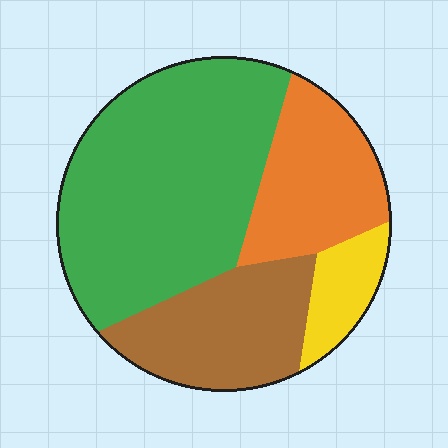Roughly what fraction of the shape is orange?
Orange covers around 20% of the shape.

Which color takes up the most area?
Green, at roughly 50%.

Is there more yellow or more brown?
Brown.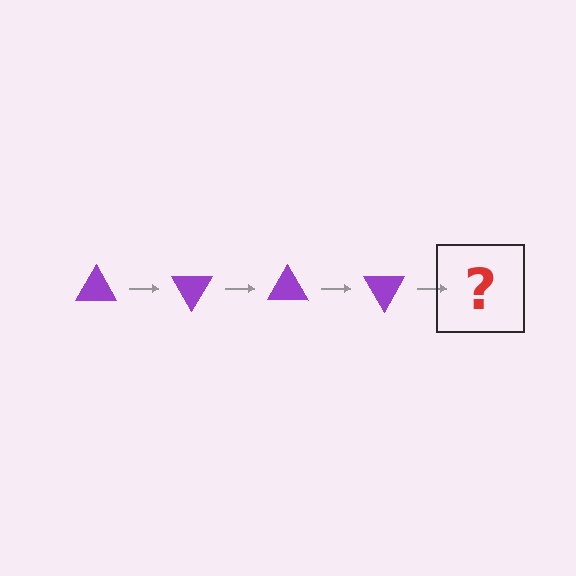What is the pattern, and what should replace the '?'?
The pattern is that the triangle rotates 60 degrees each step. The '?' should be a purple triangle rotated 240 degrees.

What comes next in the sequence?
The next element should be a purple triangle rotated 240 degrees.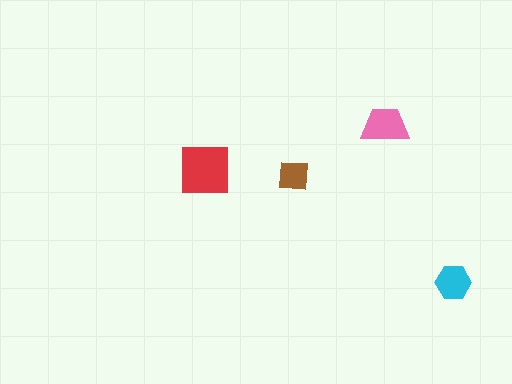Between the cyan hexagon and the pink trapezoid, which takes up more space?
The pink trapezoid.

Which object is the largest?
The red square.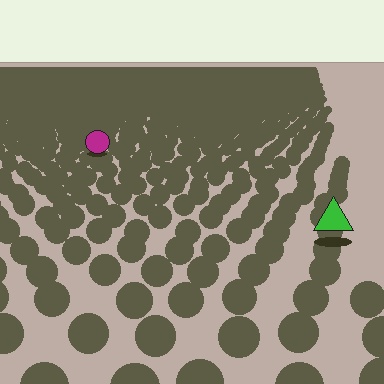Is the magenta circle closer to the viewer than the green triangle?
No. The green triangle is closer — you can tell from the texture gradient: the ground texture is coarser near it.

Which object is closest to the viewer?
The green triangle is closest. The texture marks near it are larger and more spread out.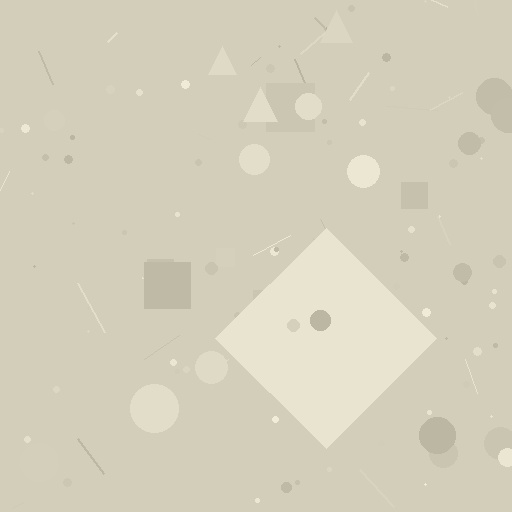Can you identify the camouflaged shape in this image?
The camouflaged shape is a diamond.